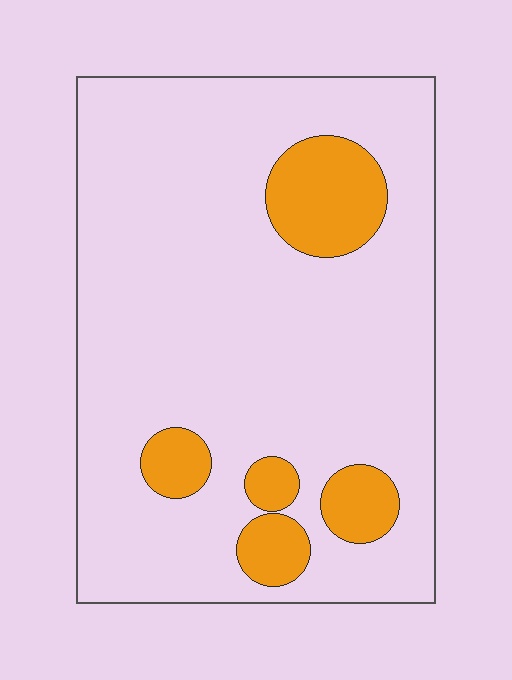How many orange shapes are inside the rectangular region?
5.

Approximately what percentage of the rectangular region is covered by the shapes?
Approximately 15%.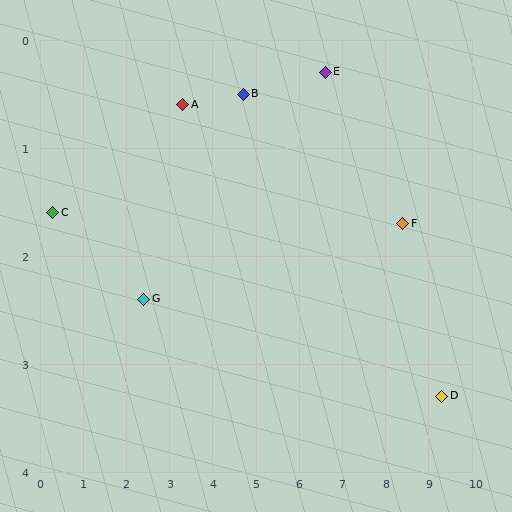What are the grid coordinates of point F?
Point F is at approximately (8.4, 1.7).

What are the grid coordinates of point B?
Point B is at approximately (4.7, 0.5).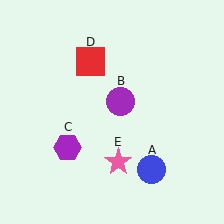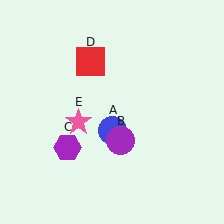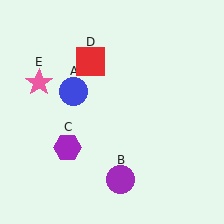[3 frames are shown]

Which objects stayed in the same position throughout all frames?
Purple hexagon (object C) and red square (object D) remained stationary.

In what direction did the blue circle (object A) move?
The blue circle (object A) moved up and to the left.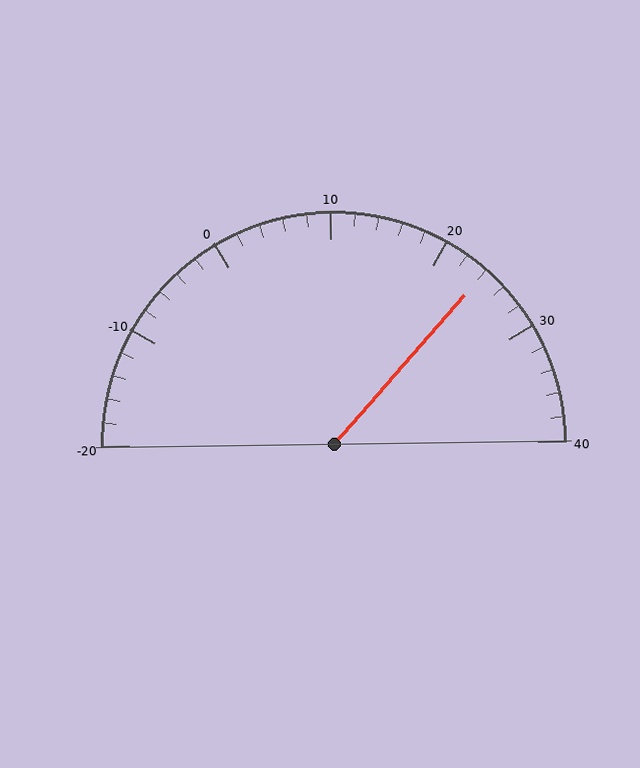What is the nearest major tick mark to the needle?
The nearest major tick mark is 20.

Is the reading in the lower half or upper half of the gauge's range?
The reading is in the upper half of the range (-20 to 40).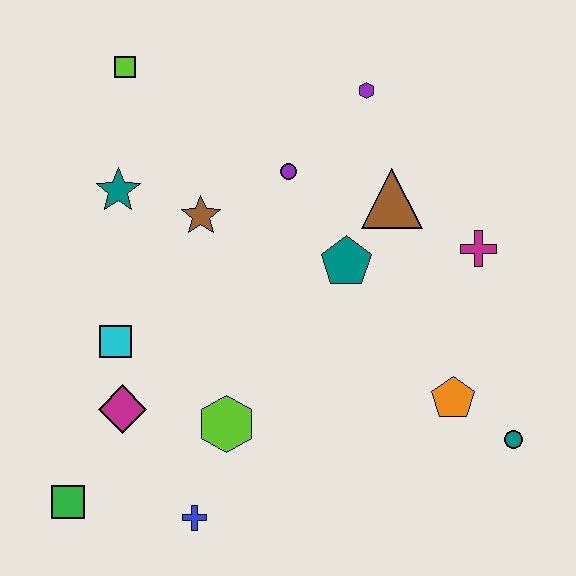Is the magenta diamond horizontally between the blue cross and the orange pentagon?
No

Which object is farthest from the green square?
The purple hexagon is farthest from the green square.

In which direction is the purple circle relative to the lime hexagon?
The purple circle is above the lime hexagon.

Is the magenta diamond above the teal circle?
Yes